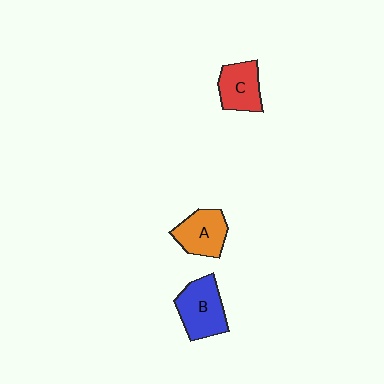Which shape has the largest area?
Shape B (blue).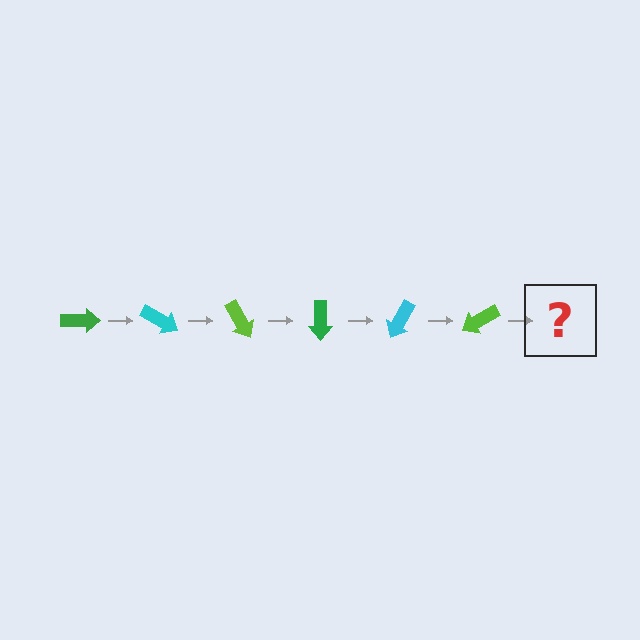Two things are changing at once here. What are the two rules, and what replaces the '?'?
The two rules are that it rotates 30 degrees each step and the color cycles through green, cyan, and lime. The '?' should be a green arrow, rotated 180 degrees from the start.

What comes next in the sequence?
The next element should be a green arrow, rotated 180 degrees from the start.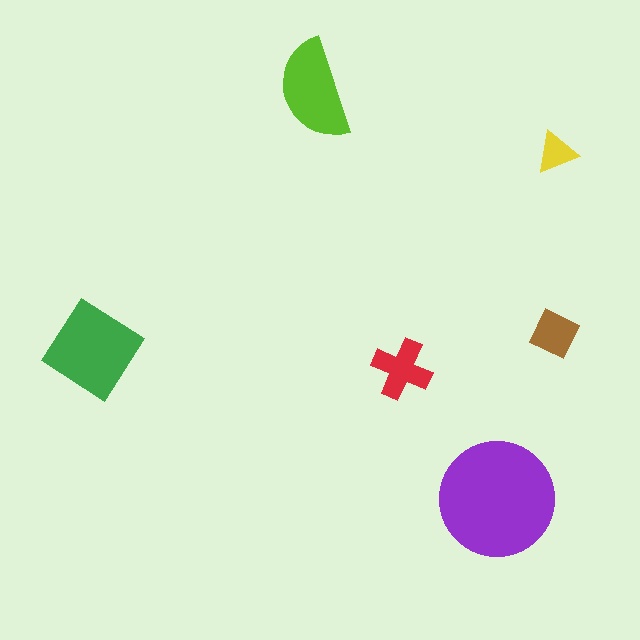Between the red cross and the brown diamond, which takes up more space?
The red cross.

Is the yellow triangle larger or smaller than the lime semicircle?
Smaller.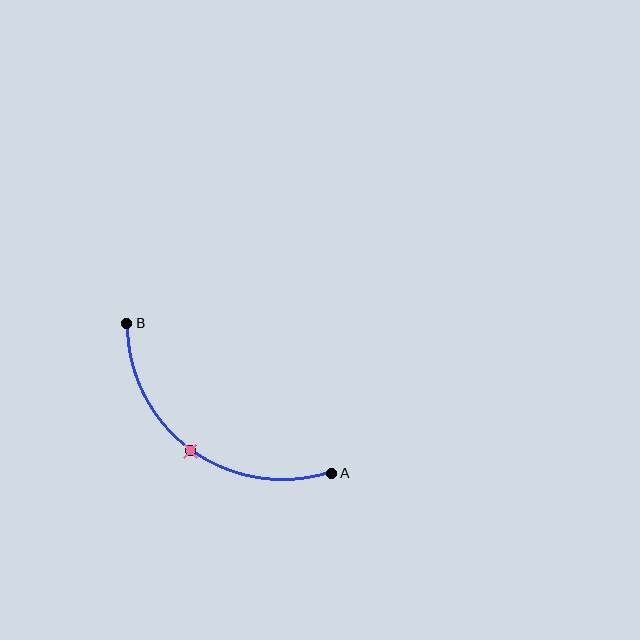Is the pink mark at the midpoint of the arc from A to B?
Yes. The pink mark lies on the arc at equal arc-length from both A and B — it is the arc midpoint.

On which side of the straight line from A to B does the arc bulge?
The arc bulges below and to the left of the straight line connecting A and B.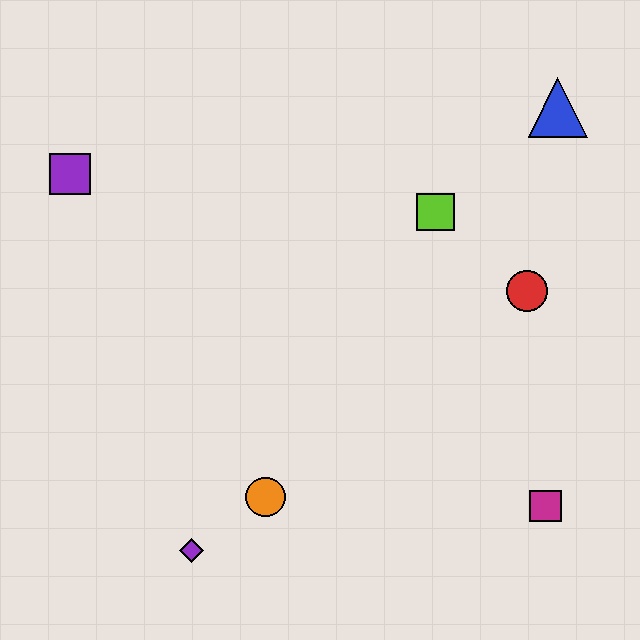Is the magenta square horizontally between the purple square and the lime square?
No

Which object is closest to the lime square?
The red circle is closest to the lime square.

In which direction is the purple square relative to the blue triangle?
The purple square is to the left of the blue triangle.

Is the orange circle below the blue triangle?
Yes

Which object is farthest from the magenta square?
The purple square is farthest from the magenta square.